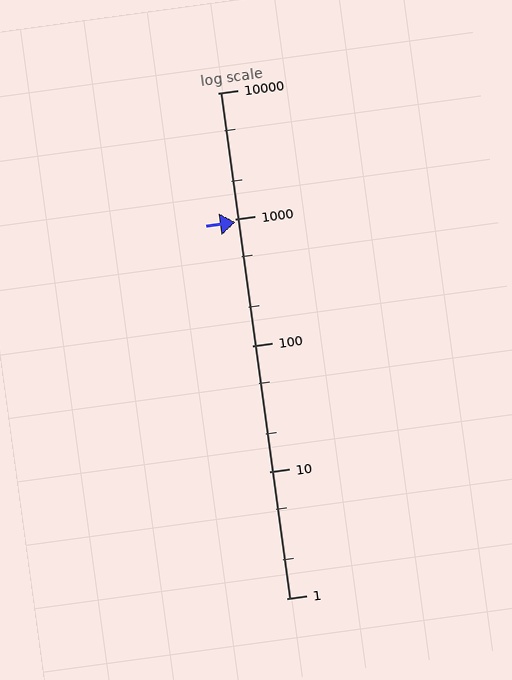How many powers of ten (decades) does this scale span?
The scale spans 4 decades, from 1 to 10000.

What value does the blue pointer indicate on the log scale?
The pointer indicates approximately 950.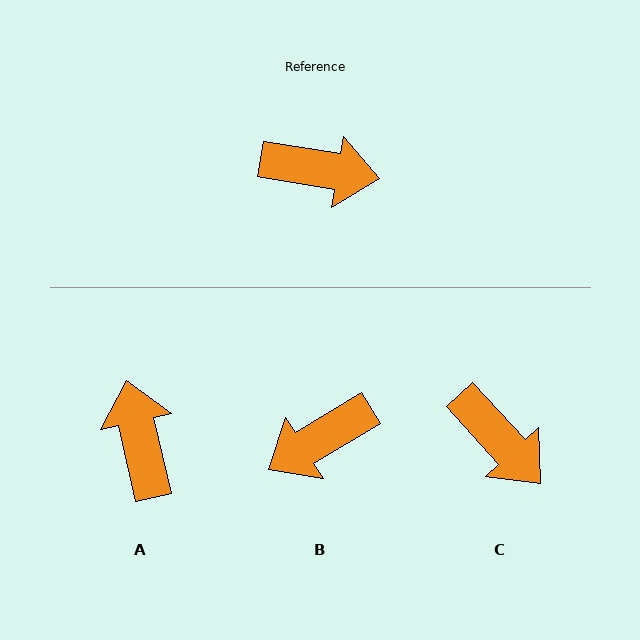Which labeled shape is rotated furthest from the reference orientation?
B, about 139 degrees away.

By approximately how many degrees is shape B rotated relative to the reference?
Approximately 139 degrees clockwise.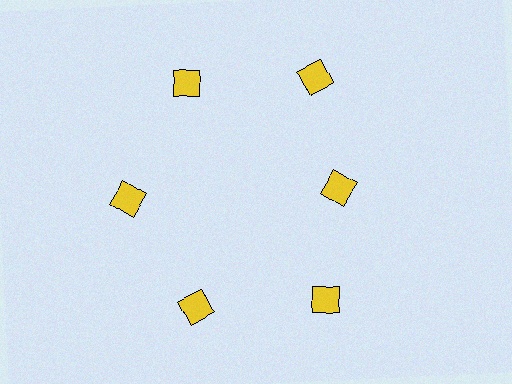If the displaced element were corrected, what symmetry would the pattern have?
It would have 6-fold rotational symmetry — the pattern would map onto itself every 60 degrees.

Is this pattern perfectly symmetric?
No. The 6 yellow squares are arranged in a ring, but one element near the 3 o'clock position is pulled inward toward the center, breaking the 6-fold rotational symmetry.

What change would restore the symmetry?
The symmetry would be restored by moving it outward, back onto the ring so that all 6 squares sit at equal angles and equal distance from the center.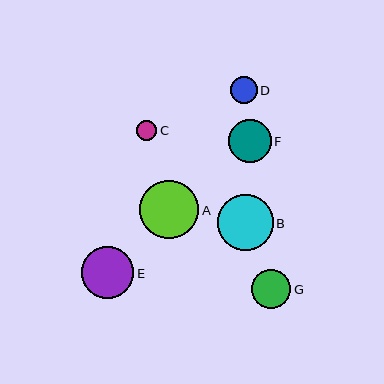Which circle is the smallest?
Circle C is the smallest with a size of approximately 20 pixels.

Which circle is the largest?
Circle A is the largest with a size of approximately 59 pixels.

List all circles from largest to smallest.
From largest to smallest: A, B, E, F, G, D, C.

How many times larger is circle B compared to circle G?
Circle B is approximately 1.4 times the size of circle G.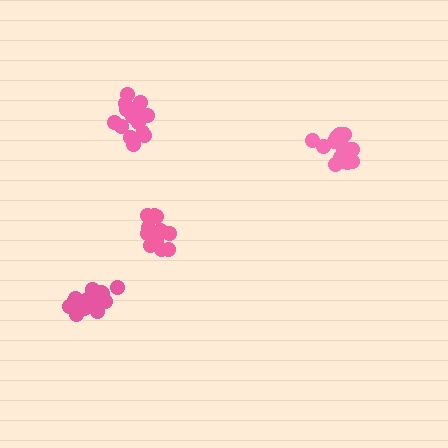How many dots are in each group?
Group 1: 15 dots, Group 2: 14 dots, Group 3: 19 dots, Group 4: 17 dots (65 total).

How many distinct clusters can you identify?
There are 4 distinct clusters.